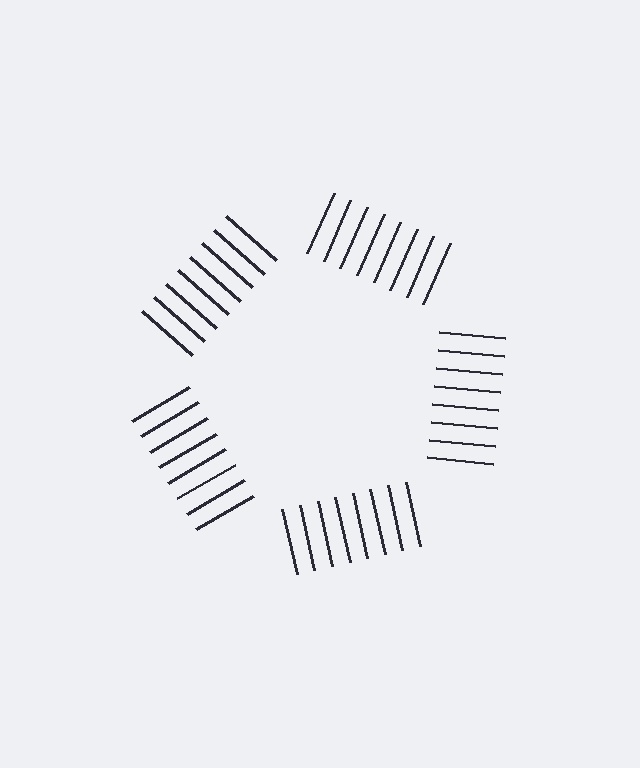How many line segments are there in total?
40 — 8 along each of the 5 edges.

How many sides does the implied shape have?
5 sides — the line-ends trace a pentagon.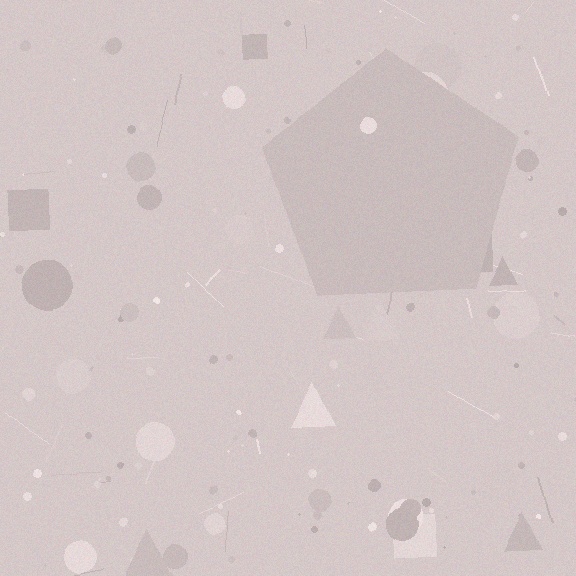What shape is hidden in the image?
A pentagon is hidden in the image.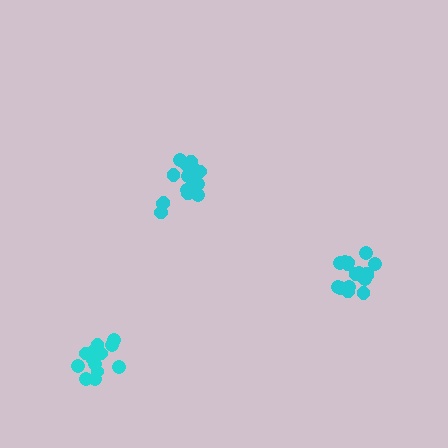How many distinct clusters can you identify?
There are 3 distinct clusters.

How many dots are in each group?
Group 1: 13 dots, Group 2: 17 dots, Group 3: 15 dots (45 total).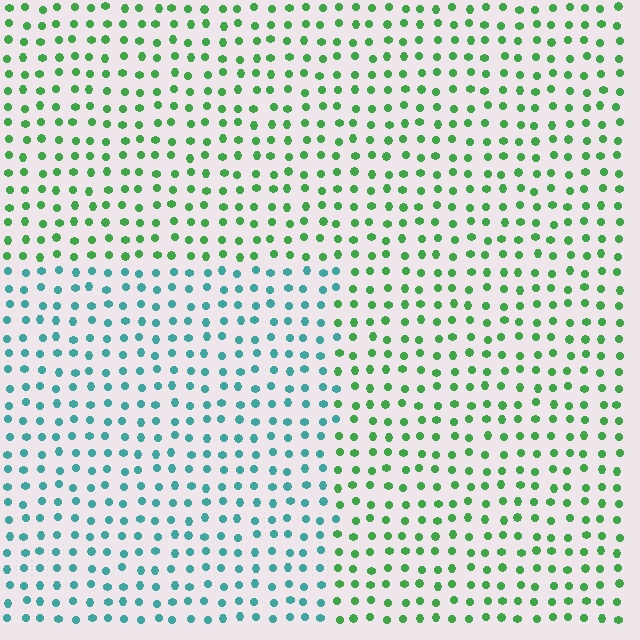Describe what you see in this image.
The image is filled with small green elements in a uniform arrangement. A rectangle-shaped region is visible where the elements are tinted to a slightly different hue, forming a subtle color boundary.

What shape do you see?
I see a rectangle.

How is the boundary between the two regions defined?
The boundary is defined purely by a slight shift in hue (about 51 degrees). Spacing, size, and orientation are identical on both sides.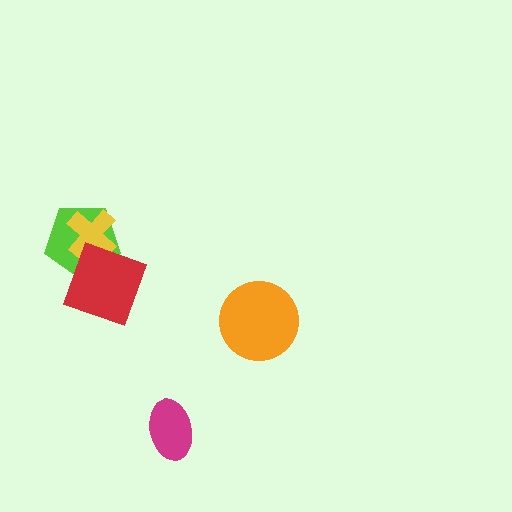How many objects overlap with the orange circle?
0 objects overlap with the orange circle.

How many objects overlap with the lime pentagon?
2 objects overlap with the lime pentagon.